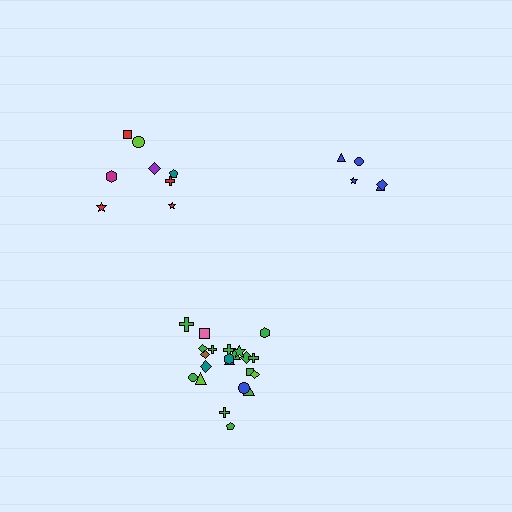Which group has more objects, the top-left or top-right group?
The top-left group.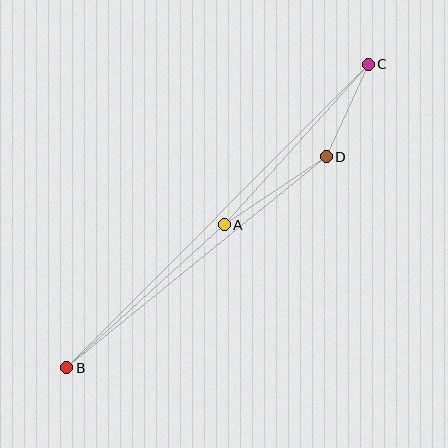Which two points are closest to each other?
Points C and D are closest to each other.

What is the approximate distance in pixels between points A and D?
The distance between A and D is approximately 122 pixels.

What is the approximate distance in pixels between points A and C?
The distance between A and C is approximately 215 pixels.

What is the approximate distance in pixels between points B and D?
The distance between B and D is approximately 334 pixels.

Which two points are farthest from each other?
Points B and C are farthest from each other.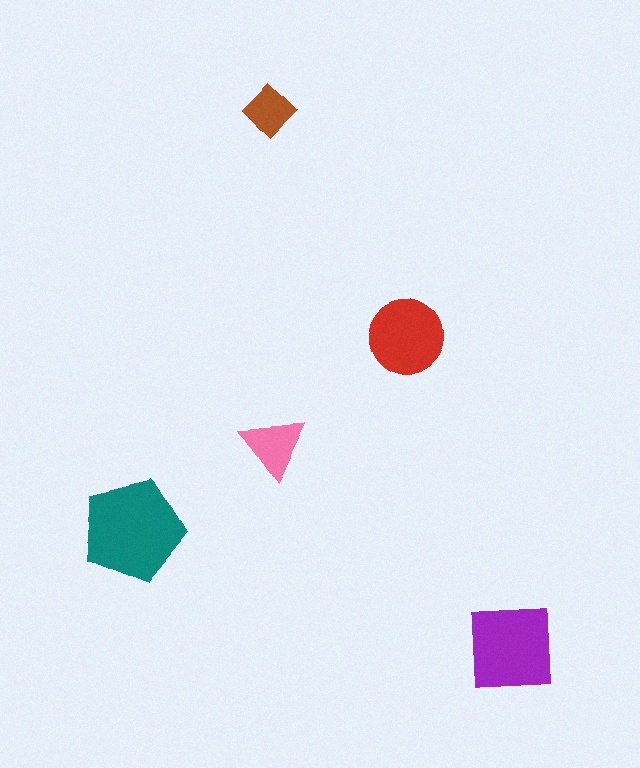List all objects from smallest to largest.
The brown diamond, the pink triangle, the red circle, the purple square, the teal pentagon.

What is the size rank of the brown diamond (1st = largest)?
5th.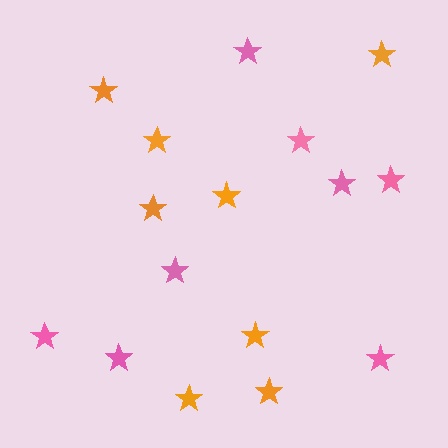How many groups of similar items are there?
There are 2 groups: one group of pink stars (8) and one group of orange stars (8).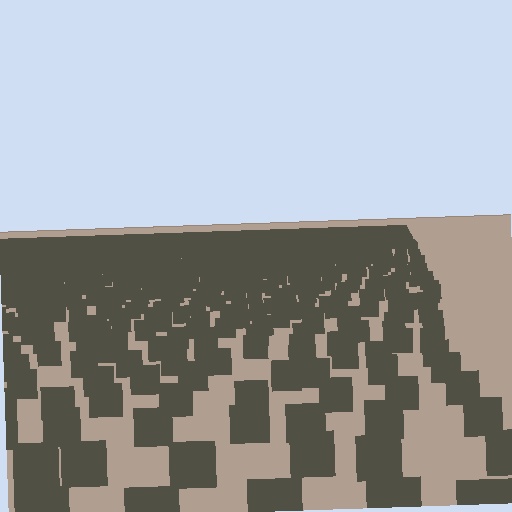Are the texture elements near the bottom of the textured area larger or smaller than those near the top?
Larger. Near the bottom, elements are closer to the viewer and appear at a bigger on-screen size.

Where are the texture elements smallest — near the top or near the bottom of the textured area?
Near the top.